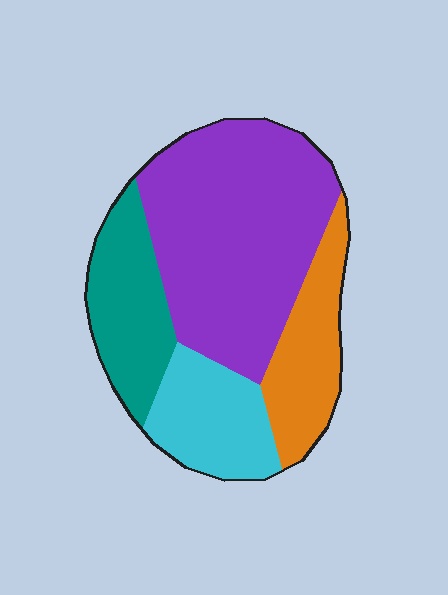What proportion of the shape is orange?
Orange covers around 15% of the shape.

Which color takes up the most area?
Purple, at roughly 50%.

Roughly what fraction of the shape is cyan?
Cyan covers 17% of the shape.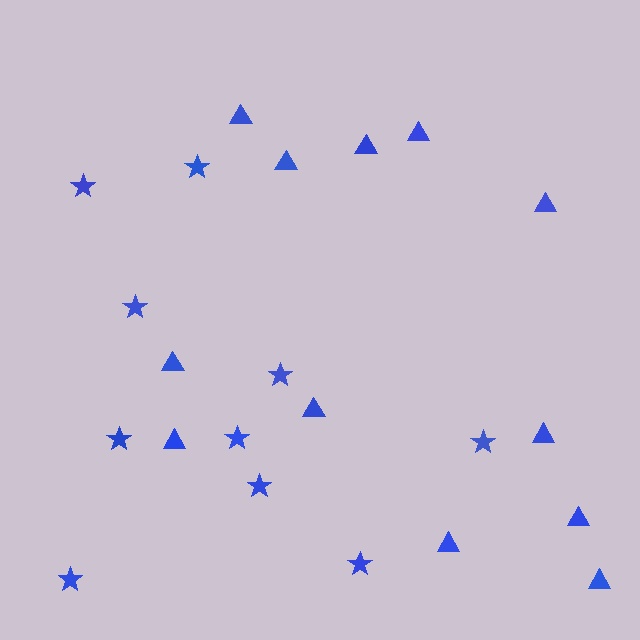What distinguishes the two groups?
There are 2 groups: one group of stars (10) and one group of triangles (12).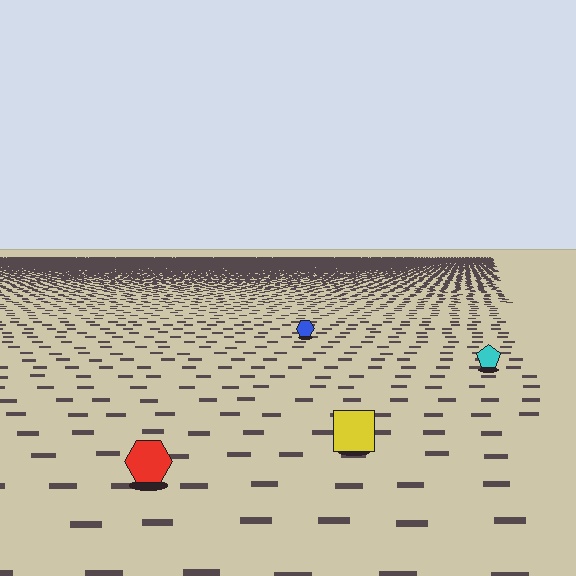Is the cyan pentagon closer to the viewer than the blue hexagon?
Yes. The cyan pentagon is closer — you can tell from the texture gradient: the ground texture is coarser near it.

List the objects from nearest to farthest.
From nearest to farthest: the red hexagon, the yellow square, the cyan pentagon, the blue hexagon.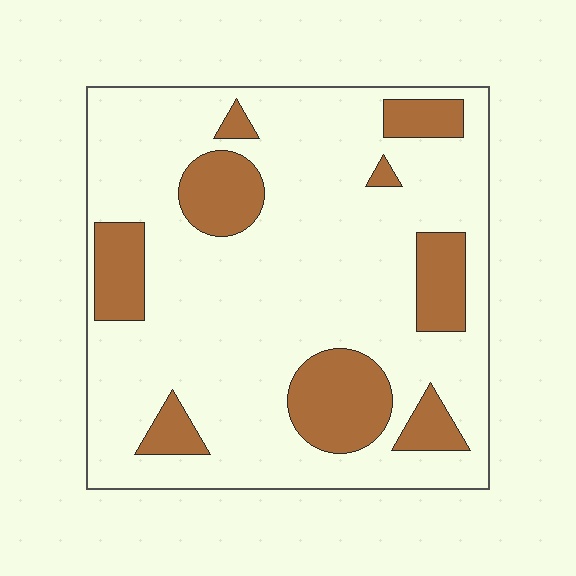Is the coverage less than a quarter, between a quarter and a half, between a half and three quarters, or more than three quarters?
Less than a quarter.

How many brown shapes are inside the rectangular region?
9.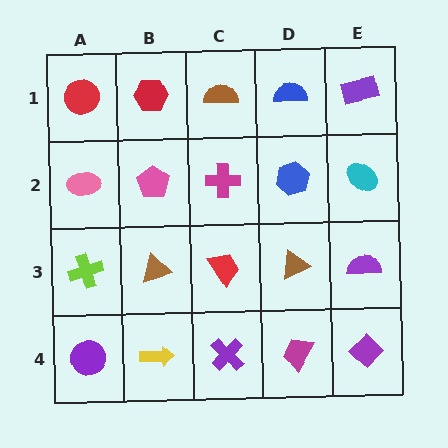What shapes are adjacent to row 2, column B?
A red hexagon (row 1, column B), a brown triangle (row 3, column B), a pink ellipse (row 2, column A), a magenta cross (row 2, column C).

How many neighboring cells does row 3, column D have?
4.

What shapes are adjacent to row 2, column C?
A brown semicircle (row 1, column C), a red trapezoid (row 3, column C), a pink pentagon (row 2, column B), a blue hexagon (row 2, column D).